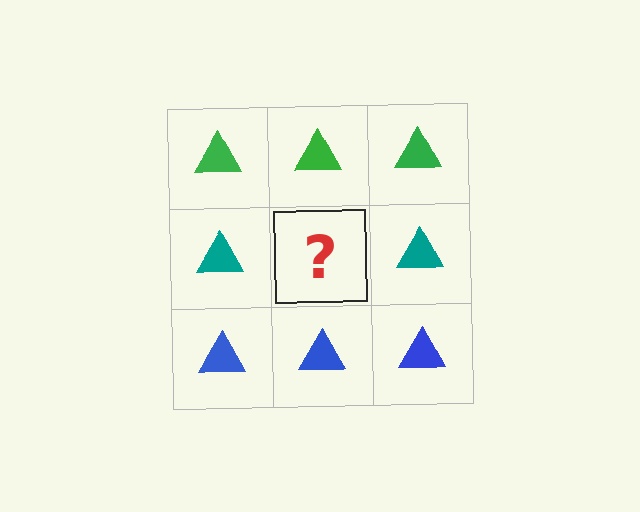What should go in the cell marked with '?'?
The missing cell should contain a teal triangle.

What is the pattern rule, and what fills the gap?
The rule is that each row has a consistent color. The gap should be filled with a teal triangle.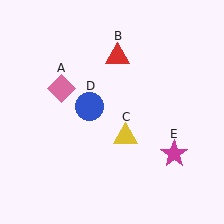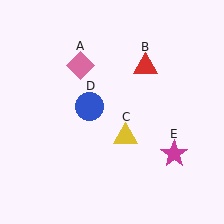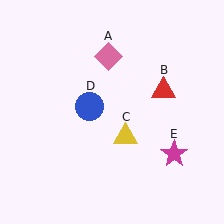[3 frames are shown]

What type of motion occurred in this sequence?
The pink diamond (object A), red triangle (object B) rotated clockwise around the center of the scene.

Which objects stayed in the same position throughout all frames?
Yellow triangle (object C) and blue circle (object D) and magenta star (object E) remained stationary.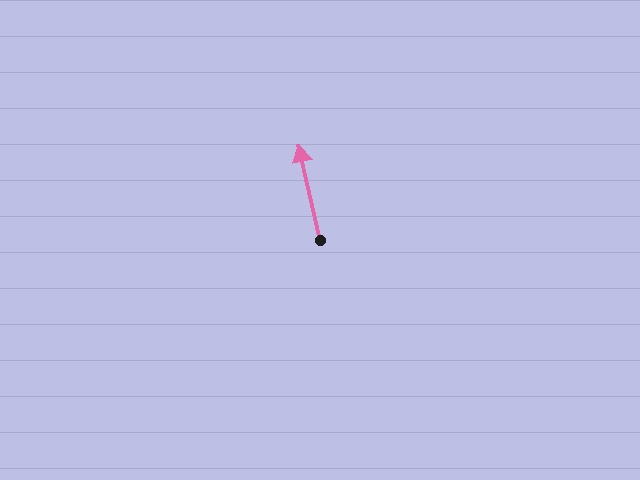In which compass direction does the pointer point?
North.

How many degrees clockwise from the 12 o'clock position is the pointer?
Approximately 347 degrees.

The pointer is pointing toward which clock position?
Roughly 12 o'clock.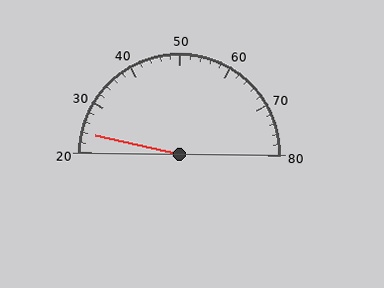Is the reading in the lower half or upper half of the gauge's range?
The reading is in the lower half of the range (20 to 80).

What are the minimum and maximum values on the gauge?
The gauge ranges from 20 to 80.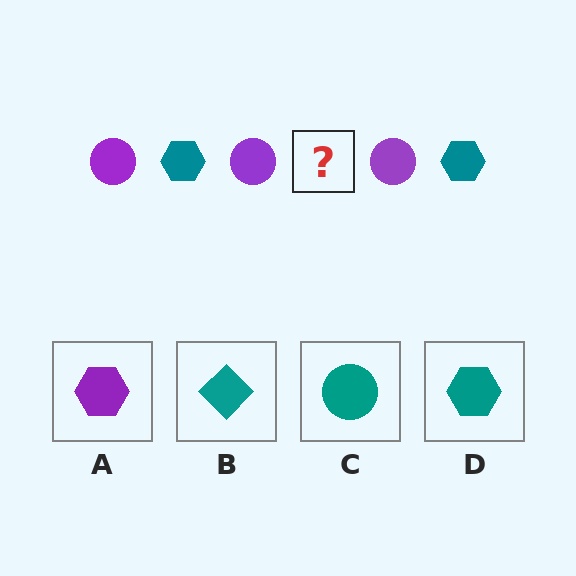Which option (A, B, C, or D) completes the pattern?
D.